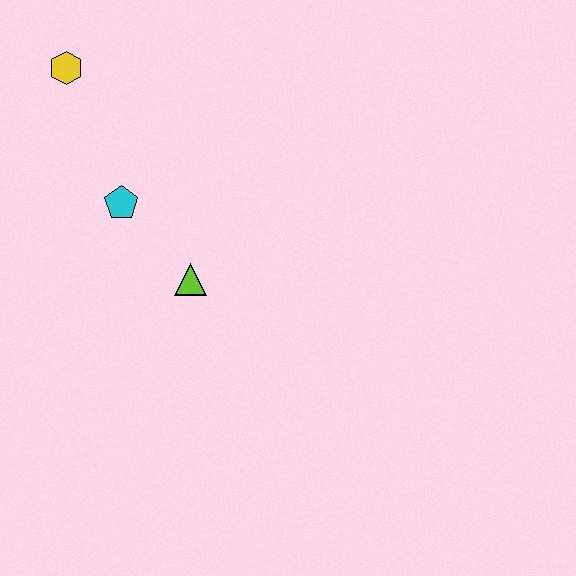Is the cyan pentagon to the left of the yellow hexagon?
No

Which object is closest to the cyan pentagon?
The lime triangle is closest to the cyan pentagon.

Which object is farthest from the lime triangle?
The yellow hexagon is farthest from the lime triangle.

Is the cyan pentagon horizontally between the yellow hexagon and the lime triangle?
Yes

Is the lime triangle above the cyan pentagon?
No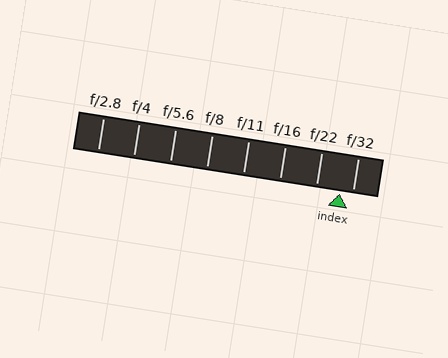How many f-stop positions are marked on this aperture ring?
There are 8 f-stop positions marked.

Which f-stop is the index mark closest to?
The index mark is closest to f/32.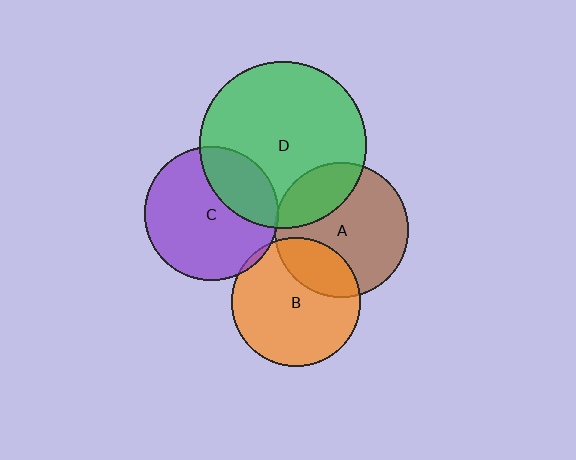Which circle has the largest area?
Circle D (green).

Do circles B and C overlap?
Yes.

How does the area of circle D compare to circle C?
Approximately 1.6 times.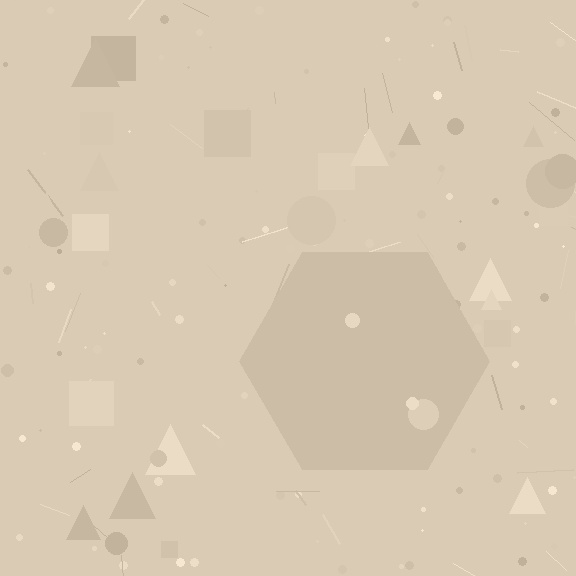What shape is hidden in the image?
A hexagon is hidden in the image.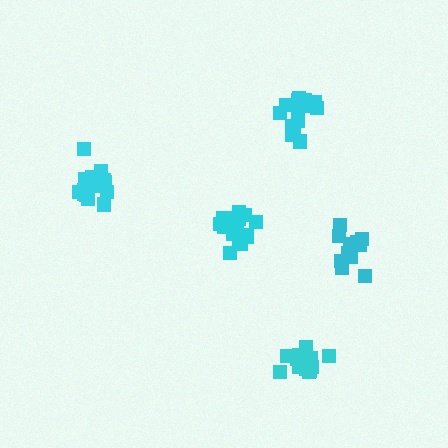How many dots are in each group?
Group 1: 17 dots, Group 2: 11 dots, Group 3: 17 dots, Group 4: 15 dots, Group 5: 15 dots (75 total).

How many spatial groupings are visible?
There are 5 spatial groupings.